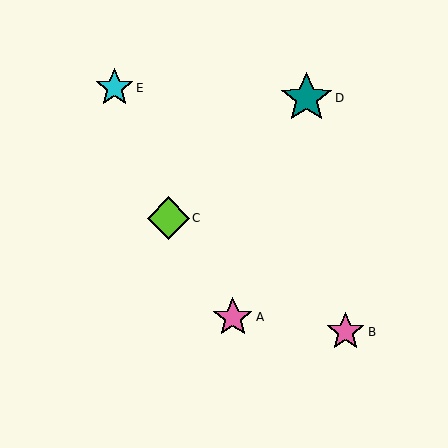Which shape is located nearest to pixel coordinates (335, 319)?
The pink star (labeled B) at (346, 332) is nearest to that location.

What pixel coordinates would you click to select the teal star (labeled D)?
Click at (306, 98) to select the teal star D.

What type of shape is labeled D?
Shape D is a teal star.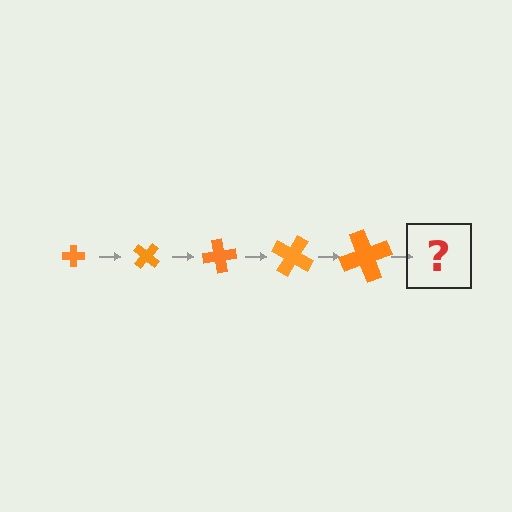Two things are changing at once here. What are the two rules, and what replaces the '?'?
The two rules are that the cross grows larger each step and it rotates 40 degrees each step. The '?' should be a cross, larger than the previous one and rotated 200 degrees from the start.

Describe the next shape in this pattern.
It should be a cross, larger than the previous one and rotated 200 degrees from the start.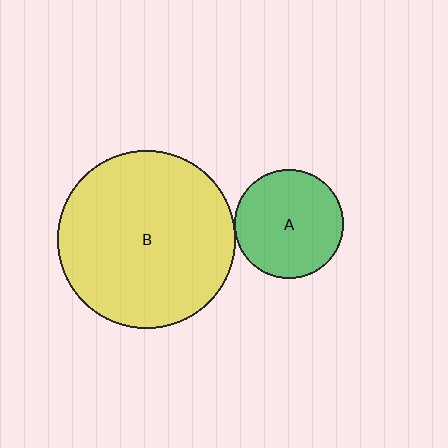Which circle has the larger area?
Circle B (yellow).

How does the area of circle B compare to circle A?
Approximately 2.7 times.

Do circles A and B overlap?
Yes.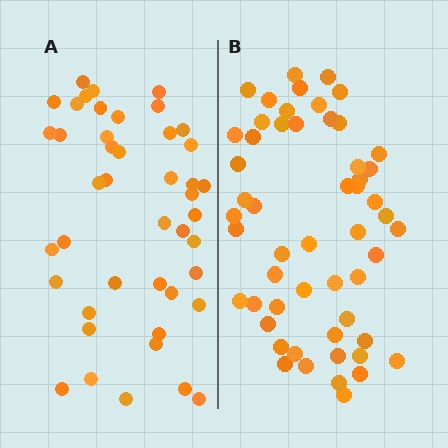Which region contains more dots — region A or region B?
Region B (the right region) has more dots.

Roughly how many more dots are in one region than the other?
Region B has roughly 10 or so more dots than region A.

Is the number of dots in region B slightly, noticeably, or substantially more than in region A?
Region B has only slightly more — the two regions are fairly close. The ratio is roughly 1.2 to 1.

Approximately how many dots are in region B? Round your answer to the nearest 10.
About 50 dots. (The exact count is 54, which rounds to 50.)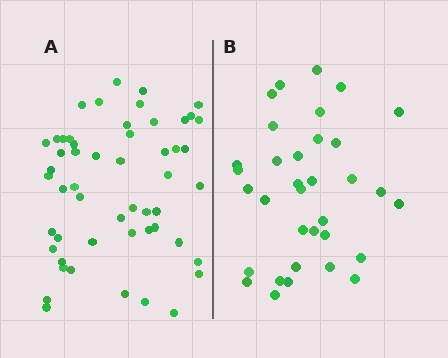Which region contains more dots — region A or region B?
Region A (the left region) has more dots.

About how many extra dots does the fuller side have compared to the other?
Region A has approximately 20 more dots than region B.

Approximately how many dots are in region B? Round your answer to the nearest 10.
About 30 dots. (The exact count is 34, which rounds to 30.)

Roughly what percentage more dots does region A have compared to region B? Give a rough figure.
About 55% more.